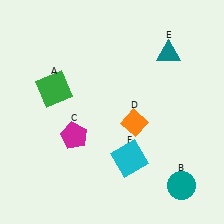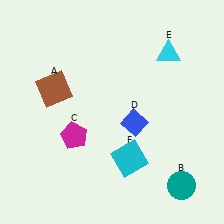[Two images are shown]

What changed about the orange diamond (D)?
In Image 1, D is orange. In Image 2, it changed to blue.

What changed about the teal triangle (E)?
In Image 1, E is teal. In Image 2, it changed to cyan.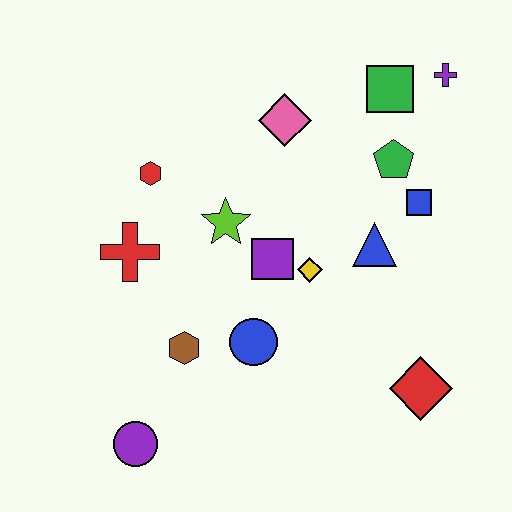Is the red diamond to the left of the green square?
No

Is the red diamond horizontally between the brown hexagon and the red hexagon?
No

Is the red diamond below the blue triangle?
Yes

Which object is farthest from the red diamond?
The red hexagon is farthest from the red diamond.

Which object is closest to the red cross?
The red hexagon is closest to the red cross.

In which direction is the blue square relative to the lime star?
The blue square is to the right of the lime star.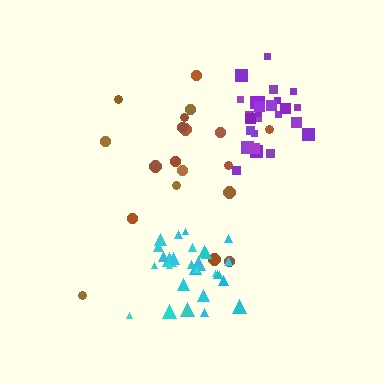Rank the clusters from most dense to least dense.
purple, cyan, brown.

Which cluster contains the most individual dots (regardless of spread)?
Cyan (29).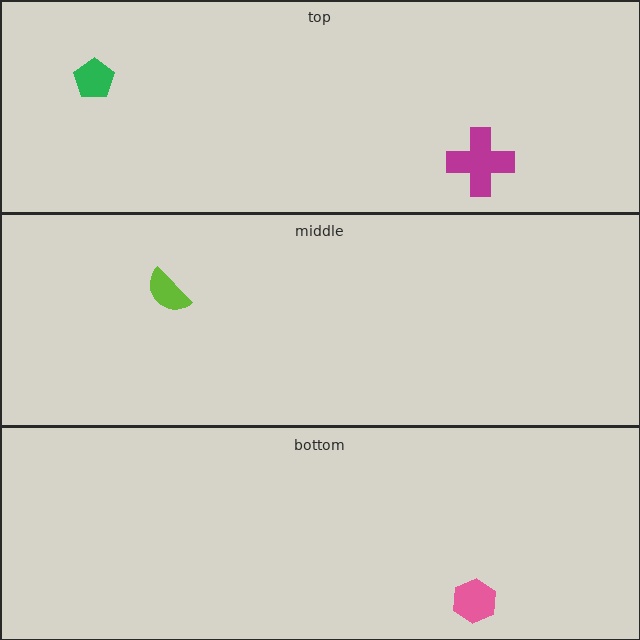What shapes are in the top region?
The green pentagon, the magenta cross.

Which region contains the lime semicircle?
The middle region.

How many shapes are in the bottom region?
1.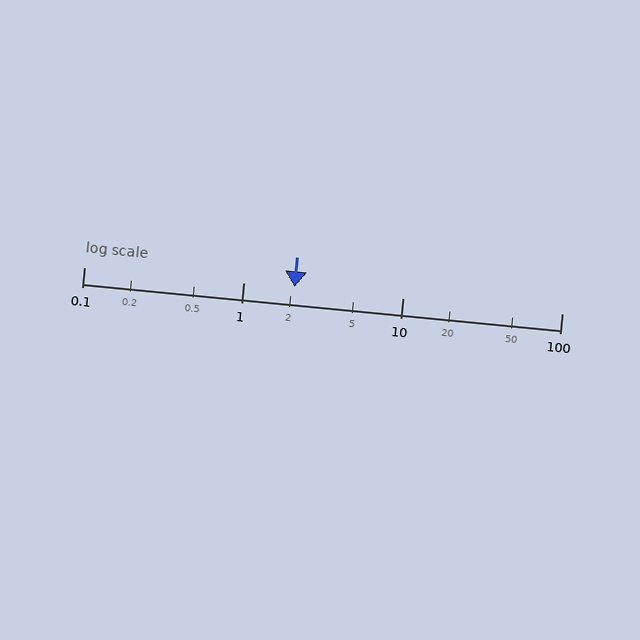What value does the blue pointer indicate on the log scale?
The pointer indicates approximately 2.1.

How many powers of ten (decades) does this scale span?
The scale spans 3 decades, from 0.1 to 100.